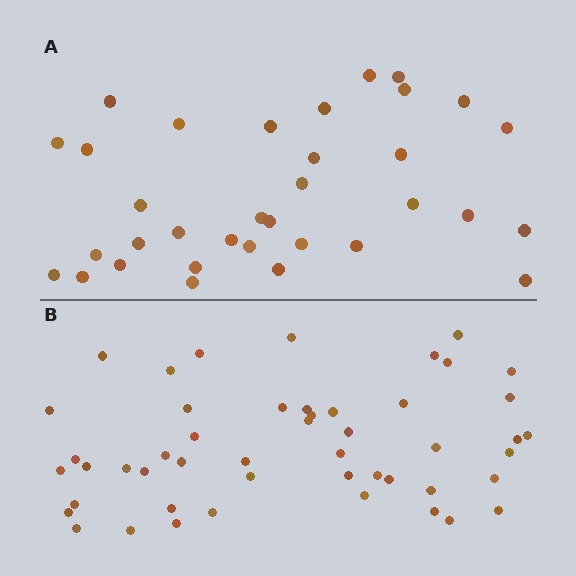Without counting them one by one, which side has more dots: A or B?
Region B (the bottom region) has more dots.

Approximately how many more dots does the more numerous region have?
Region B has approximately 15 more dots than region A.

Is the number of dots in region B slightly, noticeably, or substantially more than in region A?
Region B has noticeably more, but not dramatically so. The ratio is roughly 1.4 to 1.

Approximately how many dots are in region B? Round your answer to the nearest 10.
About 50 dots. (The exact count is 49, which rounds to 50.)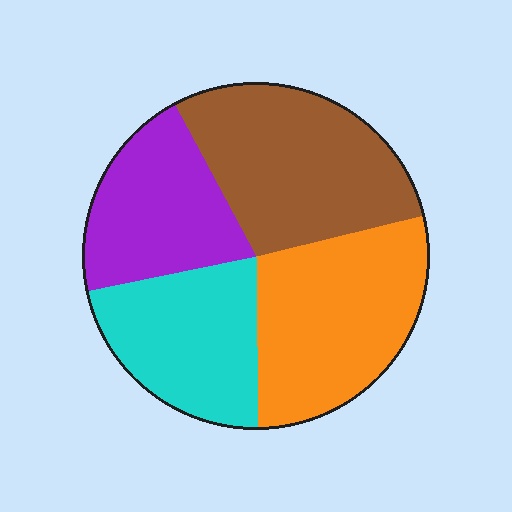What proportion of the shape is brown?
Brown covers 29% of the shape.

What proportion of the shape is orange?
Orange covers 28% of the shape.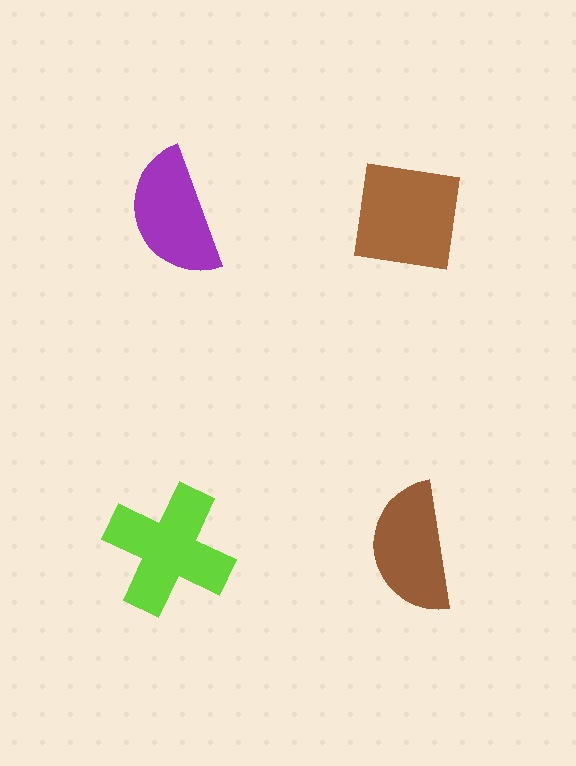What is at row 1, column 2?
A brown square.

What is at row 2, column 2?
A brown semicircle.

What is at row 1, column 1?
A purple semicircle.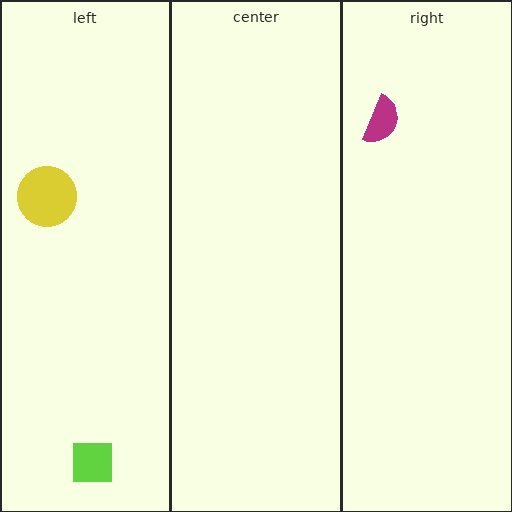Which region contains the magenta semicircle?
The right region.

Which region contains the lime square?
The left region.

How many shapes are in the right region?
1.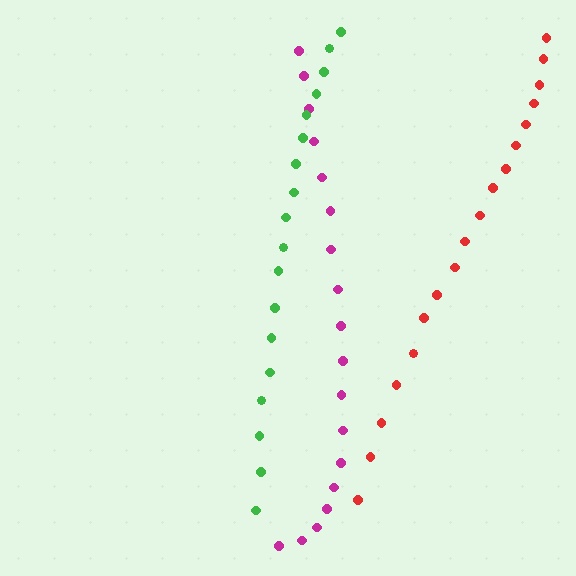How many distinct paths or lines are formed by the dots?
There are 3 distinct paths.